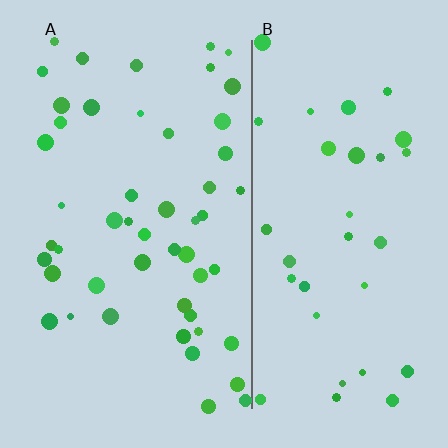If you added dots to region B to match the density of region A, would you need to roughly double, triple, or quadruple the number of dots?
Approximately double.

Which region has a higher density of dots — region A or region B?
A (the left).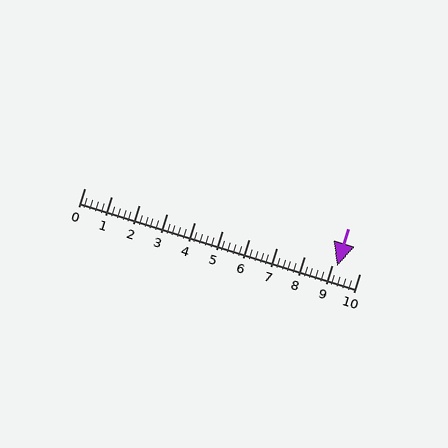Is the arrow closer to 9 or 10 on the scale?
The arrow is closer to 9.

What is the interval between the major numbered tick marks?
The major tick marks are spaced 1 units apart.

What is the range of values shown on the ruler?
The ruler shows values from 0 to 10.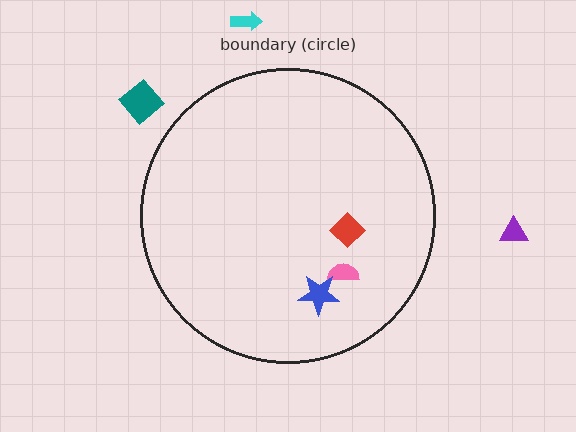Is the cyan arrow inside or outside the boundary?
Outside.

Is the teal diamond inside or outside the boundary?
Outside.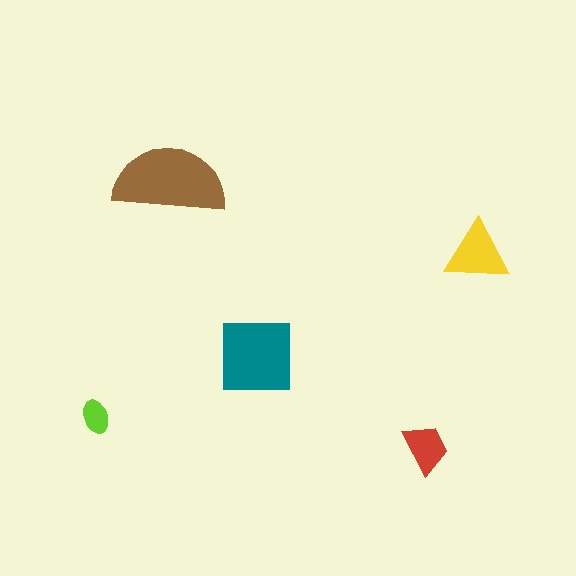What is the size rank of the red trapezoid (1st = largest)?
4th.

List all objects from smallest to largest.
The lime ellipse, the red trapezoid, the yellow triangle, the teal square, the brown semicircle.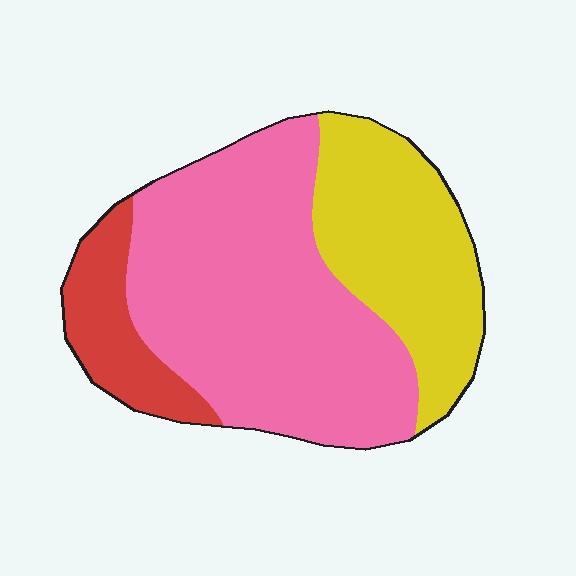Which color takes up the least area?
Red, at roughly 15%.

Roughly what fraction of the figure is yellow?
Yellow takes up about one third (1/3) of the figure.